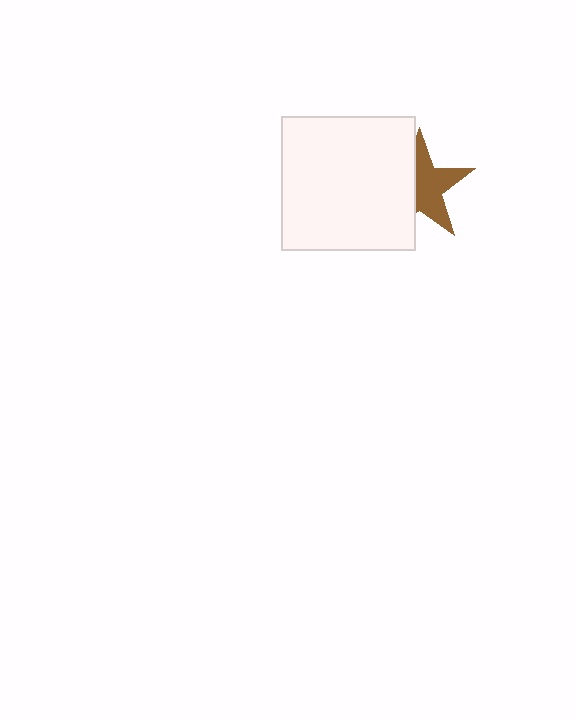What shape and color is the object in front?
The object in front is a white square.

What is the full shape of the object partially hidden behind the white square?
The partially hidden object is a brown star.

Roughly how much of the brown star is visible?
About half of it is visible (roughly 57%).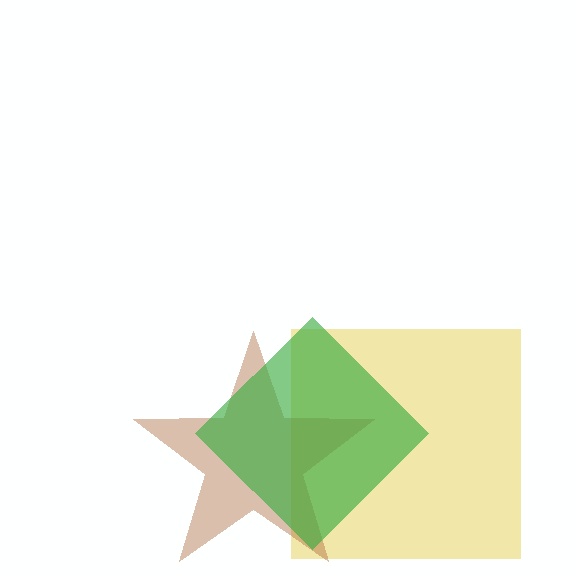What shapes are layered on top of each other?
The layered shapes are: a yellow square, a brown star, a green diamond.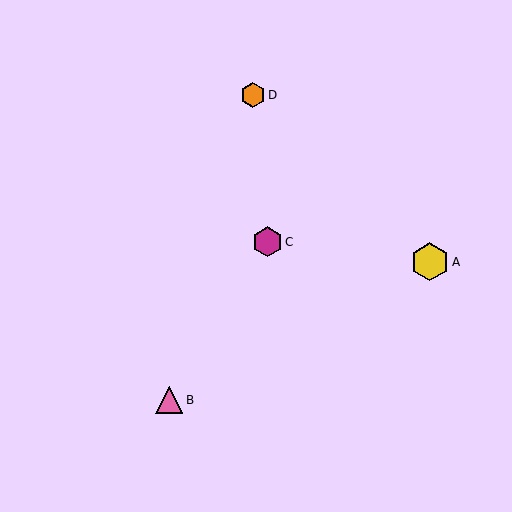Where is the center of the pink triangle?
The center of the pink triangle is at (169, 400).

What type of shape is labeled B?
Shape B is a pink triangle.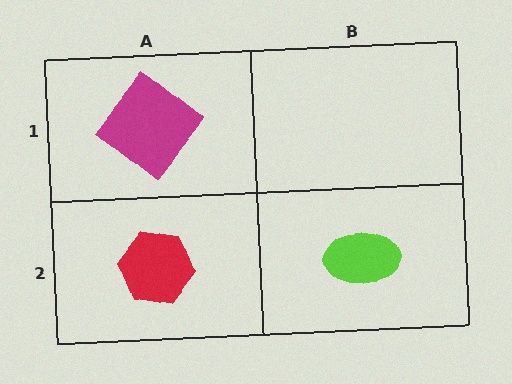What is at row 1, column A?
A magenta diamond.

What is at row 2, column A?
A red hexagon.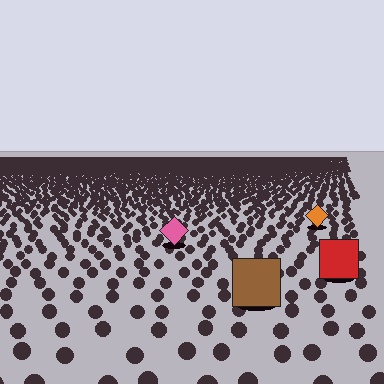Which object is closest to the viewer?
The brown square is closest. The texture marks near it are larger and more spread out.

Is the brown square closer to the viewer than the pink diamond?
Yes. The brown square is closer — you can tell from the texture gradient: the ground texture is coarser near it.